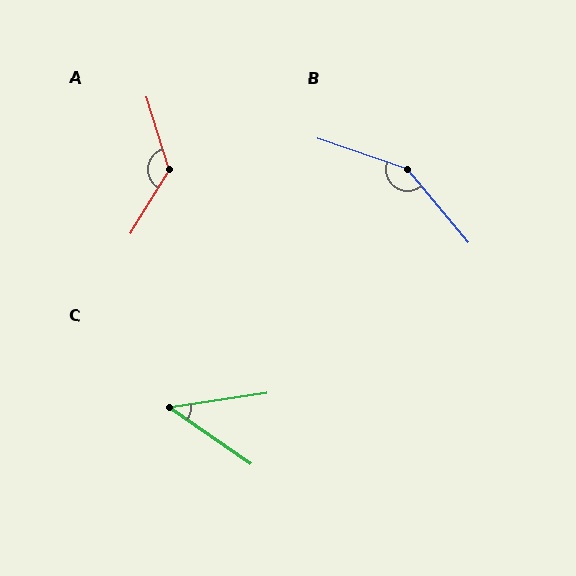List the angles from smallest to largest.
C (43°), A (131°), B (149°).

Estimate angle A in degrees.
Approximately 131 degrees.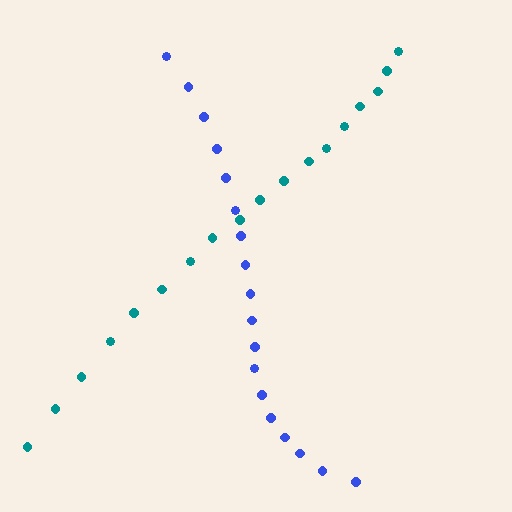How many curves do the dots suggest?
There are 2 distinct paths.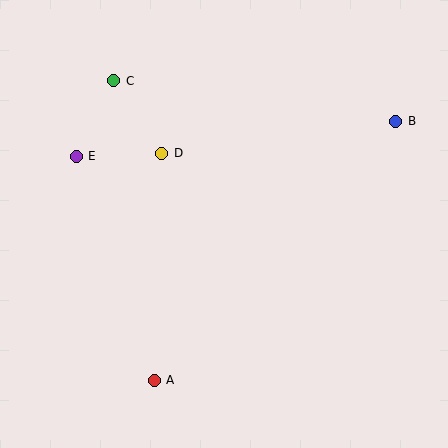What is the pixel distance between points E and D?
The distance between E and D is 86 pixels.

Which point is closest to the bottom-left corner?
Point A is closest to the bottom-left corner.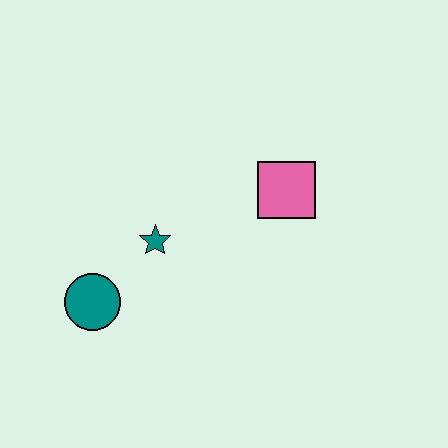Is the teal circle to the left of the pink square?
Yes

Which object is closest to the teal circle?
The teal star is closest to the teal circle.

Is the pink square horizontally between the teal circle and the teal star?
No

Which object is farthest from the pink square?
The teal circle is farthest from the pink square.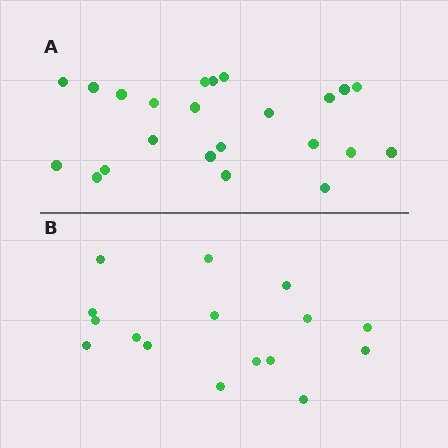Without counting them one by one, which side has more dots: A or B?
Region A (the top region) has more dots.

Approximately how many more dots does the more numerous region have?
Region A has roughly 8 or so more dots than region B.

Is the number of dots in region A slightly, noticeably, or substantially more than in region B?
Region A has noticeably more, but not dramatically so. The ratio is roughly 1.4 to 1.